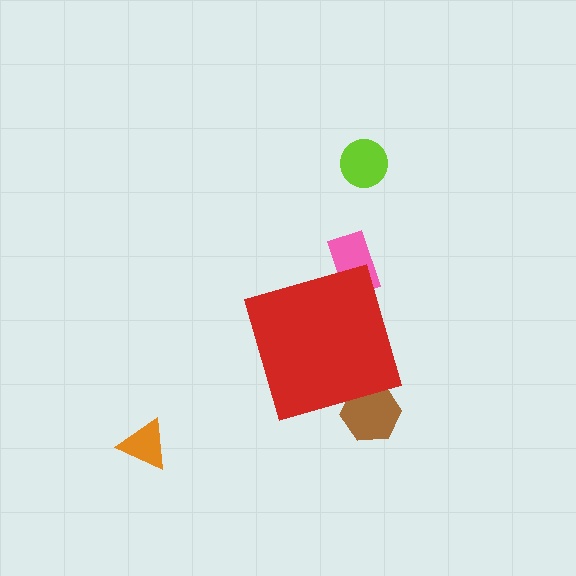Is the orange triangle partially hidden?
No, the orange triangle is fully visible.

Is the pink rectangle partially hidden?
Yes, the pink rectangle is partially hidden behind the red diamond.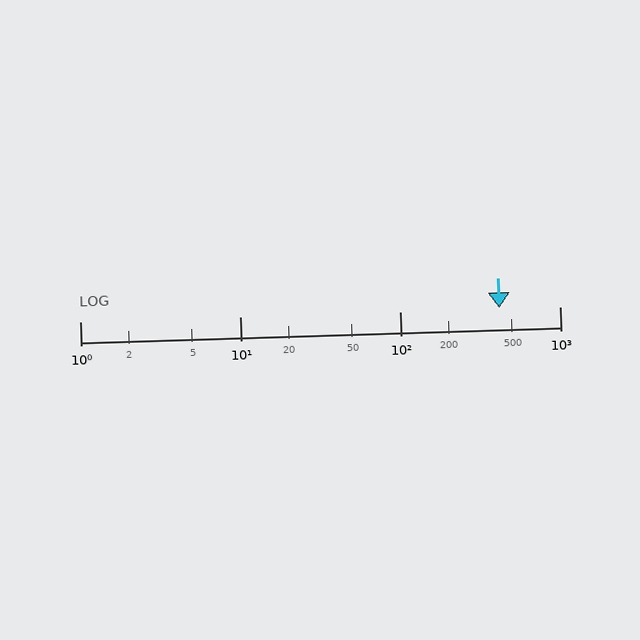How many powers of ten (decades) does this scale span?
The scale spans 3 decades, from 1 to 1000.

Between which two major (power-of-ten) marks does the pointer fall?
The pointer is between 100 and 1000.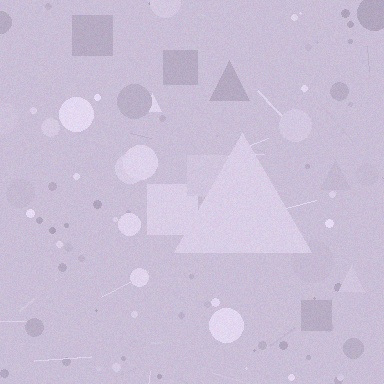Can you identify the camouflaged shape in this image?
The camouflaged shape is a triangle.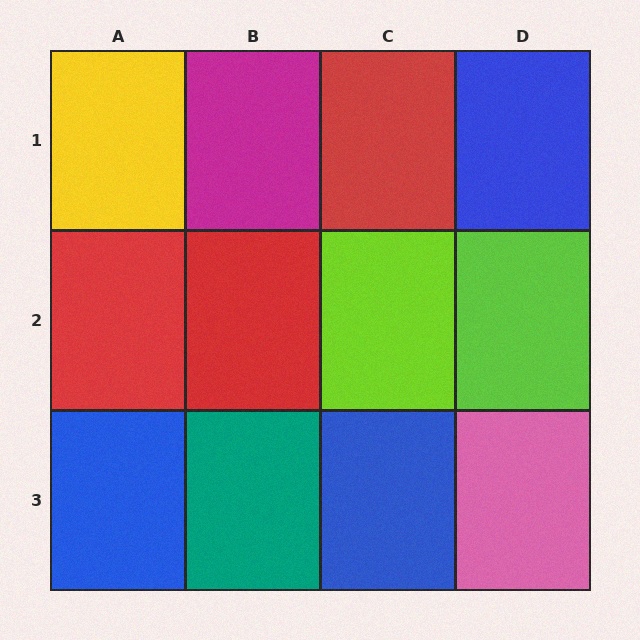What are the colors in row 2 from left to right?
Red, red, lime, lime.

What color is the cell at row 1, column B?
Magenta.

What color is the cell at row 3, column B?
Teal.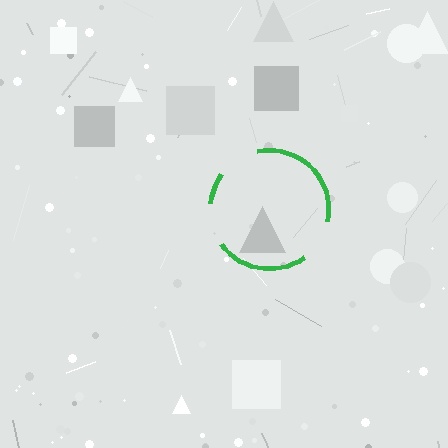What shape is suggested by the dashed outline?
The dashed outline suggests a circle.